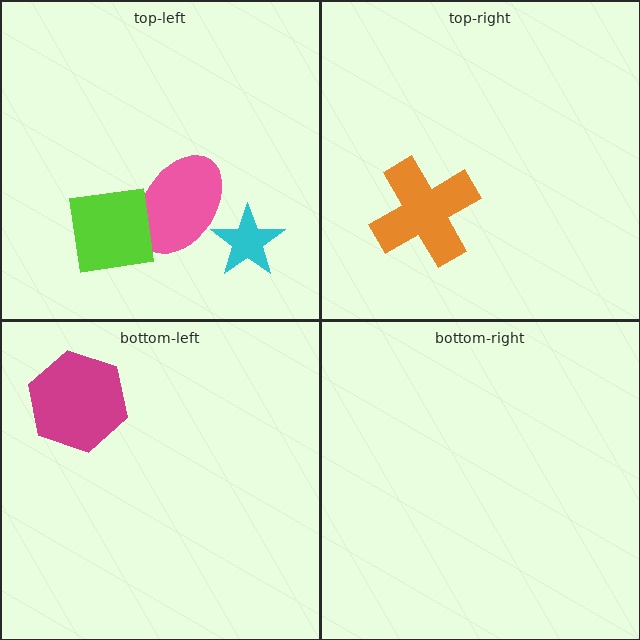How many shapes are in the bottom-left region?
1.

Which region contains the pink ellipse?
The top-left region.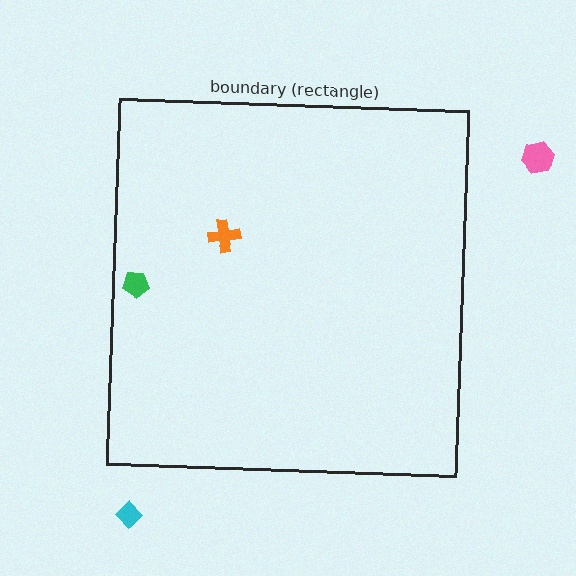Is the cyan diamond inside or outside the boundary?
Outside.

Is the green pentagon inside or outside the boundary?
Inside.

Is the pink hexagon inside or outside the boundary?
Outside.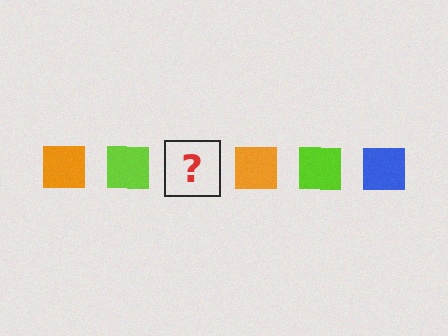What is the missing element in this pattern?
The missing element is a blue square.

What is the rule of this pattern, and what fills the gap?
The rule is that the pattern cycles through orange, lime, blue squares. The gap should be filled with a blue square.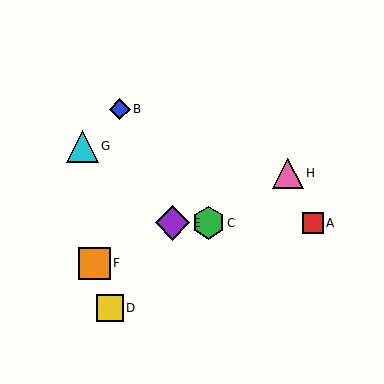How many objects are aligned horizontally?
3 objects (A, C, E) are aligned horizontally.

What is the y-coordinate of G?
Object G is at y≈146.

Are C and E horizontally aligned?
Yes, both are at y≈223.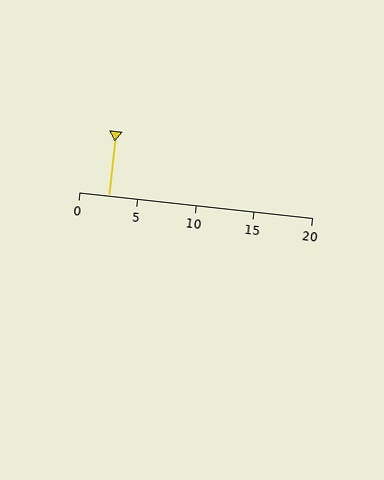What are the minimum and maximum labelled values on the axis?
The axis runs from 0 to 20.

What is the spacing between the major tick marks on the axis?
The major ticks are spaced 5 apart.